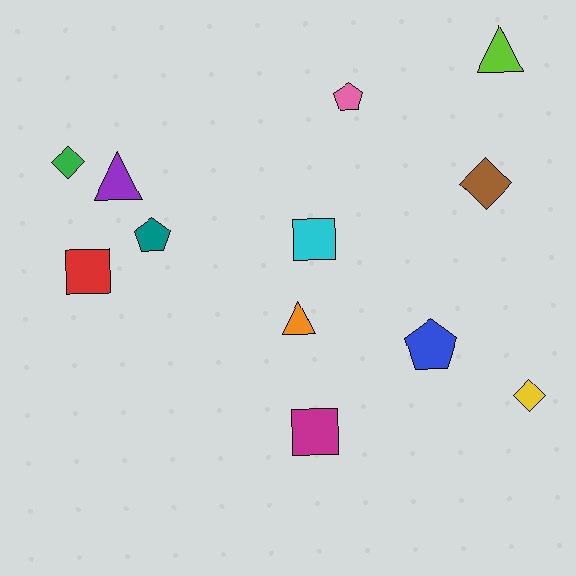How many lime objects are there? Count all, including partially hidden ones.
There is 1 lime object.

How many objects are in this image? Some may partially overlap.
There are 12 objects.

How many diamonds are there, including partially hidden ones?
There are 3 diamonds.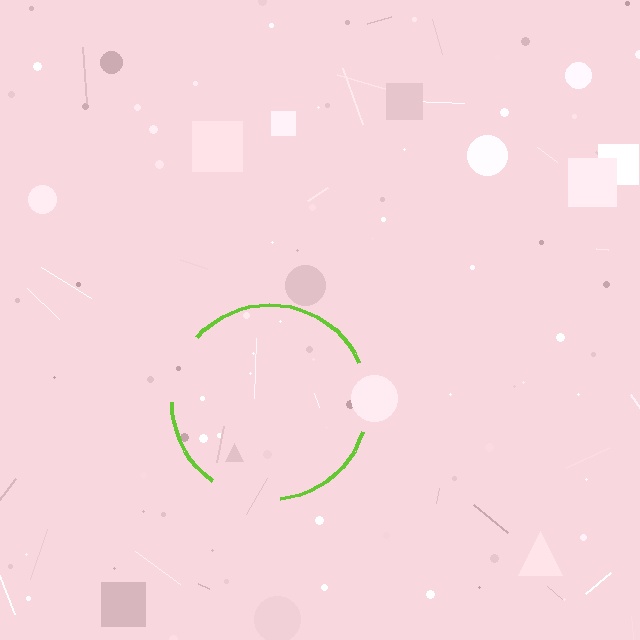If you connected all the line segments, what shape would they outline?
They would outline a circle.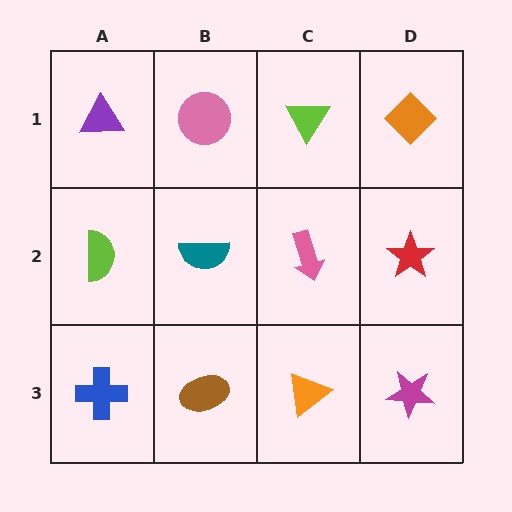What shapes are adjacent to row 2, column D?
An orange diamond (row 1, column D), a magenta star (row 3, column D), a pink arrow (row 2, column C).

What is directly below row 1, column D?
A red star.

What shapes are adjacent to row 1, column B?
A teal semicircle (row 2, column B), a purple triangle (row 1, column A), a lime triangle (row 1, column C).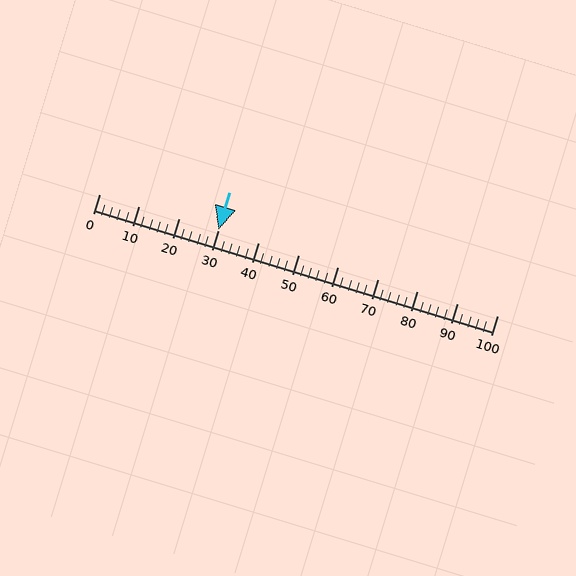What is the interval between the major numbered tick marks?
The major tick marks are spaced 10 units apart.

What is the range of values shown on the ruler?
The ruler shows values from 0 to 100.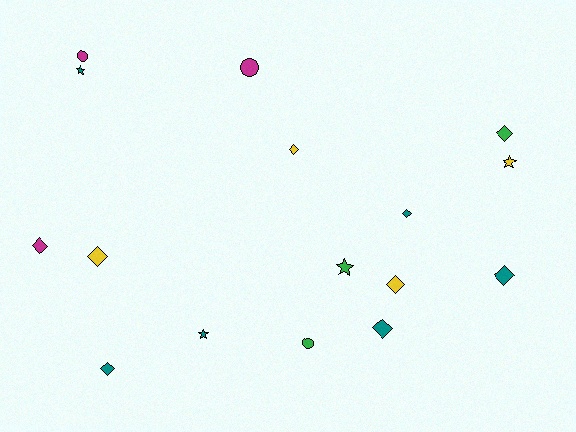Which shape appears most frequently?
Diamond, with 9 objects.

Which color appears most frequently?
Teal, with 6 objects.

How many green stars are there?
There is 1 green star.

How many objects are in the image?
There are 16 objects.